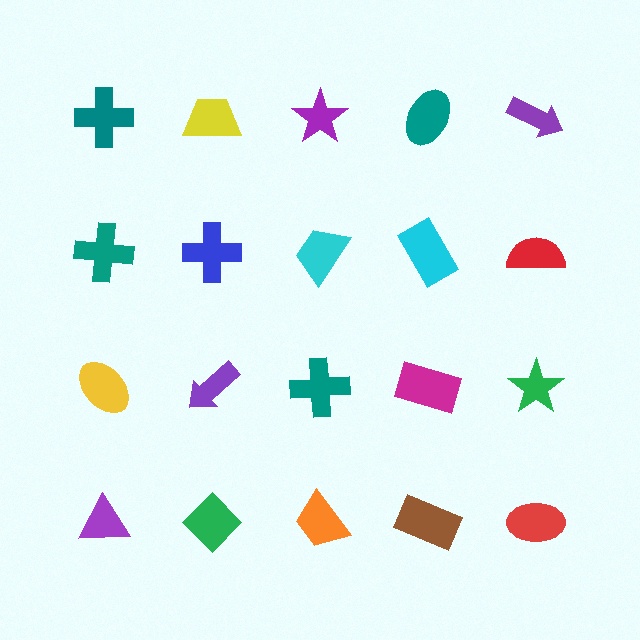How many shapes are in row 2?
5 shapes.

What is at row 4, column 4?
A brown rectangle.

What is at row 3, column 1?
A yellow ellipse.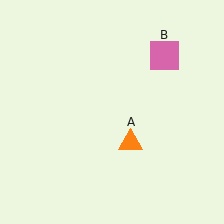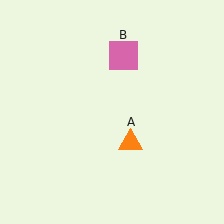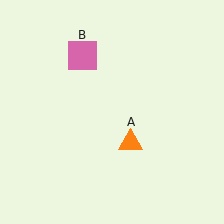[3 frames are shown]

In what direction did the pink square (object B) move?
The pink square (object B) moved left.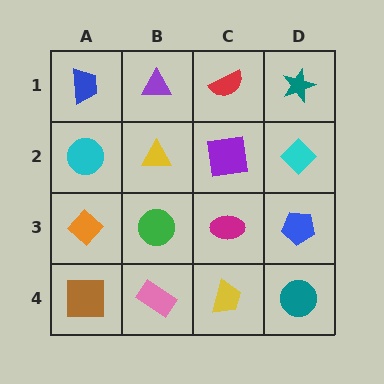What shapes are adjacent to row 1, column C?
A purple square (row 2, column C), a purple triangle (row 1, column B), a teal star (row 1, column D).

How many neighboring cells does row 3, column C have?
4.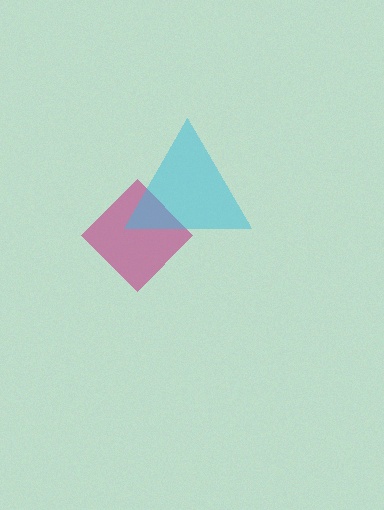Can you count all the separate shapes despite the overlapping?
Yes, there are 2 separate shapes.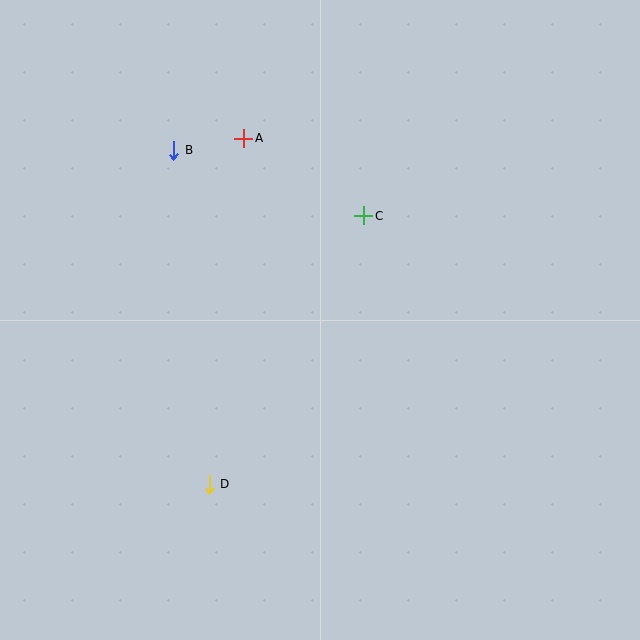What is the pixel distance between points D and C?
The distance between D and C is 310 pixels.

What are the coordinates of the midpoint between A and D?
The midpoint between A and D is at (226, 311).